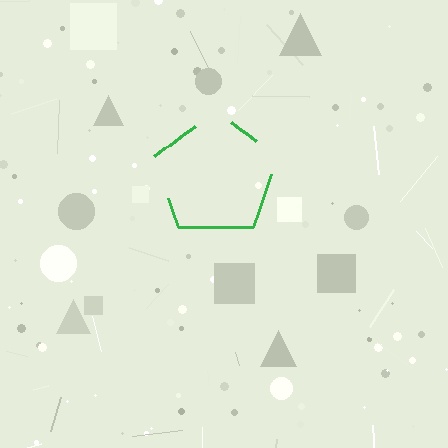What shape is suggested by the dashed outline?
The dashed outline suggests a pentagon.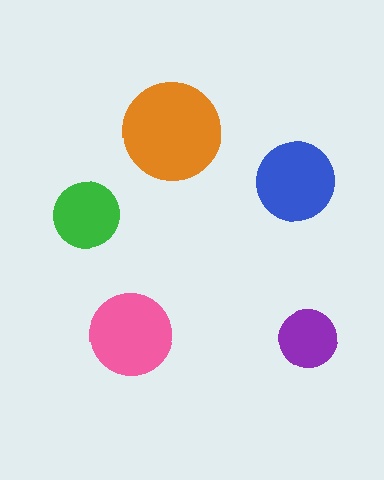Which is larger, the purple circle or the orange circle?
The orange one.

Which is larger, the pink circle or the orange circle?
The orange one.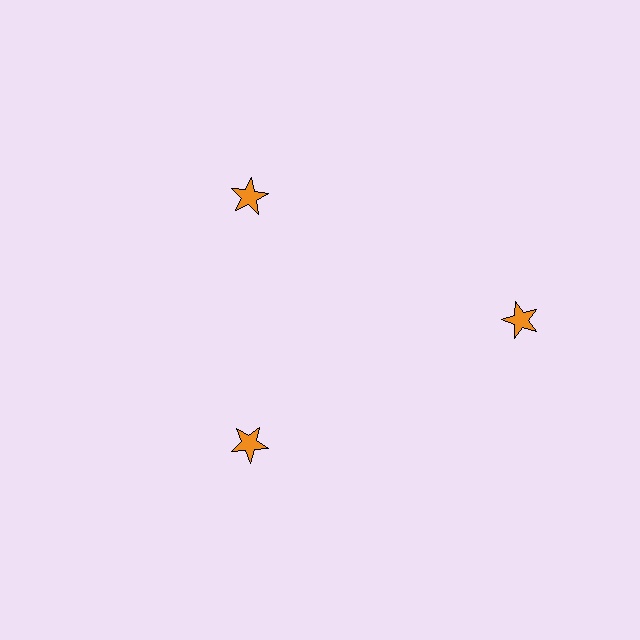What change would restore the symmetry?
The symmetry would be restored by moving it inward, back onto the ring so that all 3 stars sit at equal angles and equal distance from the center.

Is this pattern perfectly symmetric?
No. The 3 orange stars are arranged in a ring, but one element near the 3 o'clock position is pushed outward from the center, breaking the 3-fold rotational symmetry.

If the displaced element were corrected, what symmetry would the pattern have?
It would have 3-fold rotational symmetry — the pattern would map onto itself every 120 degrees.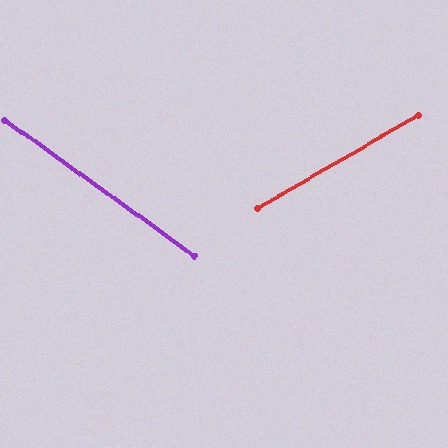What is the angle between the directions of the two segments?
Approximately 66 degrees.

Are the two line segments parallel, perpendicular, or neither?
Neither parallel nor perpendicular — they differ by about 66°.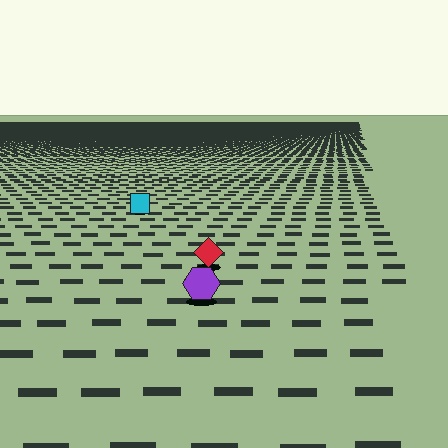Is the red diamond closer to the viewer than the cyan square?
Yes. The red diamond is closer — you can tell from the texture gradient: the ground texture is coarser near it.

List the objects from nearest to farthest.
From nearest to farthest: the purple hexagon, the red diamond, the cyan square.